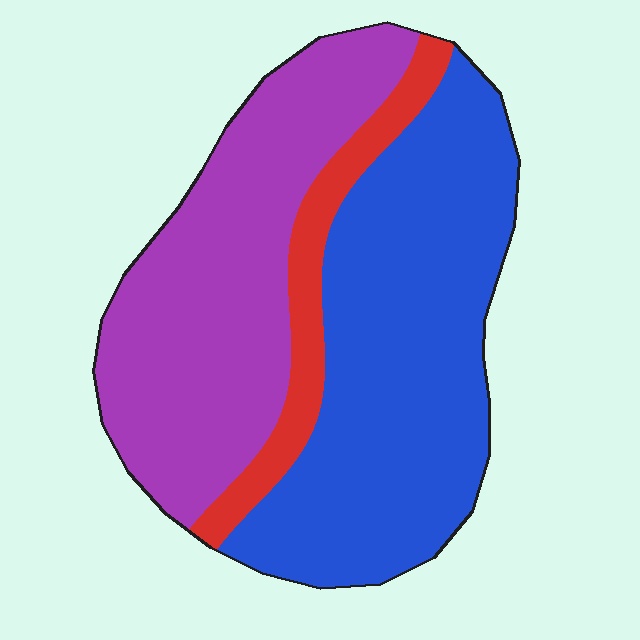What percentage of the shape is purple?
Purple covers roughly 40% of the shape.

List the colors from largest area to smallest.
From largest to smallest: blue, purple, red.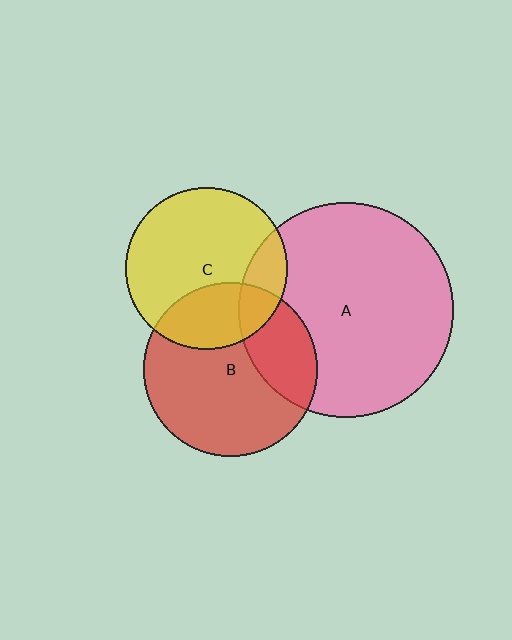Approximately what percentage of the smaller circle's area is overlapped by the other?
Approximately 15%.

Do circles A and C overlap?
Yes.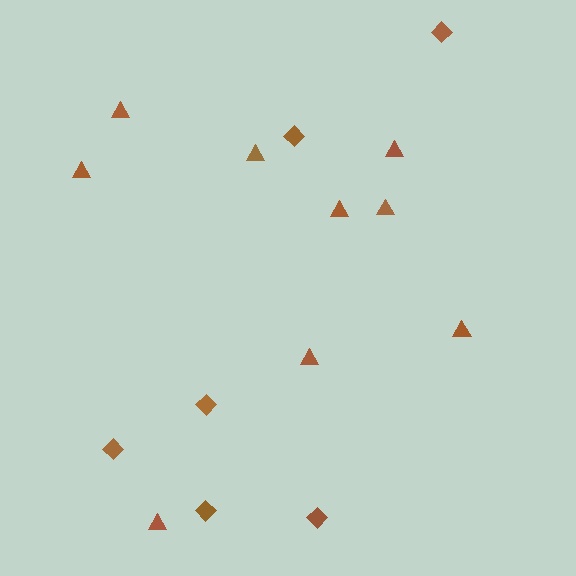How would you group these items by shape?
There are 2 groups: one group of diamonds (6) and one group of triangles (9).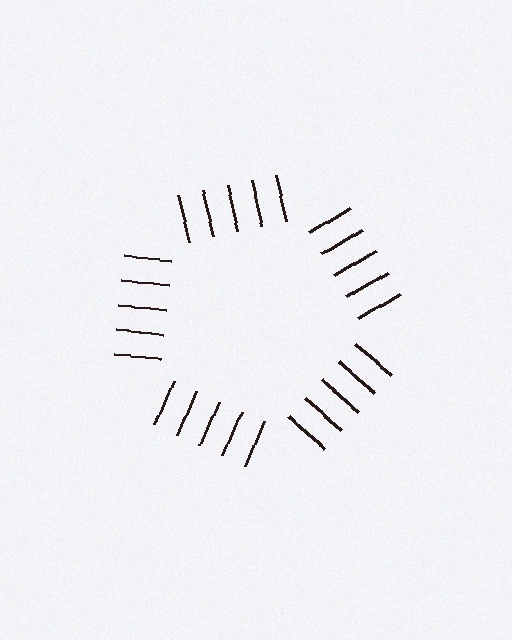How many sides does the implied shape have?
5 sides — the line-ends trace a pentagon.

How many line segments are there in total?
25 — 5 along each of the 5 edges.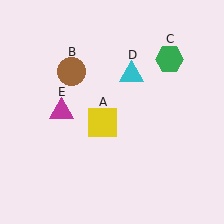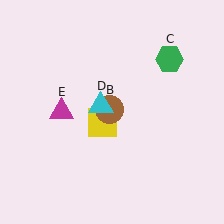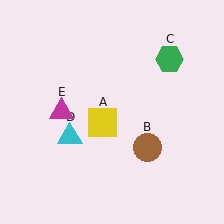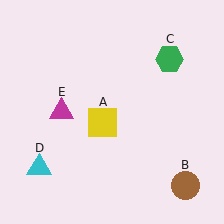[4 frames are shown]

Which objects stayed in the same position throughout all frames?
Yellow square (object A) and green hexagon (object C) and magenta triangle (object E) remained stationary.